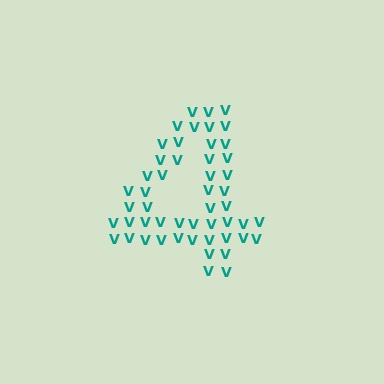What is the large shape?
The large shape is the digit 4.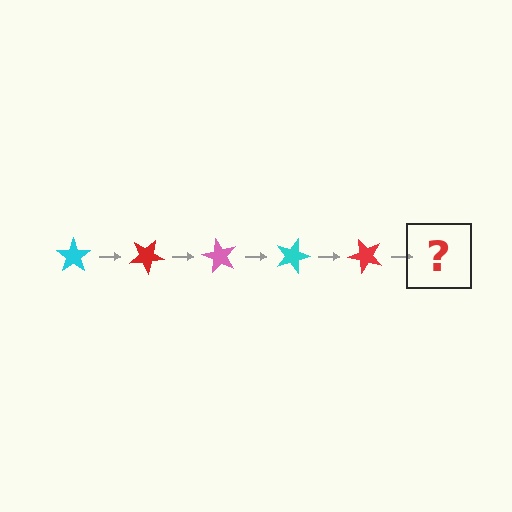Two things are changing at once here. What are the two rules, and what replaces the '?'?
The two rules are that it rotates 30 degrees each step and the color cycles through cyan, red, and pink. The '?' should be a pink star, rotated 150 degrees from the start.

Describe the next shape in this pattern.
It should be a pink star, rotated 150 degrees from the start.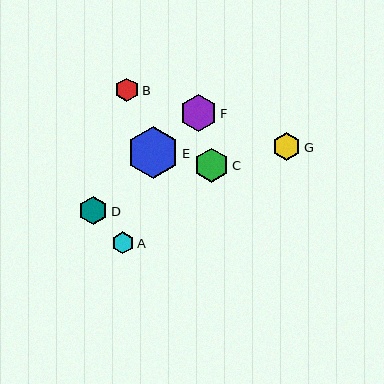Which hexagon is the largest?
Hexagon E is the largest with a size of approximately 52 pixels.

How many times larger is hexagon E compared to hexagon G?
Hexagon E is approximately 1.8 times the size of hexagon G.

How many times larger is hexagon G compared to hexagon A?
Hexagon G is approximately 1.3 times the size of hexagon A.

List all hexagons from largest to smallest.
From largest to smallest: E, F, C, G, D, B, A.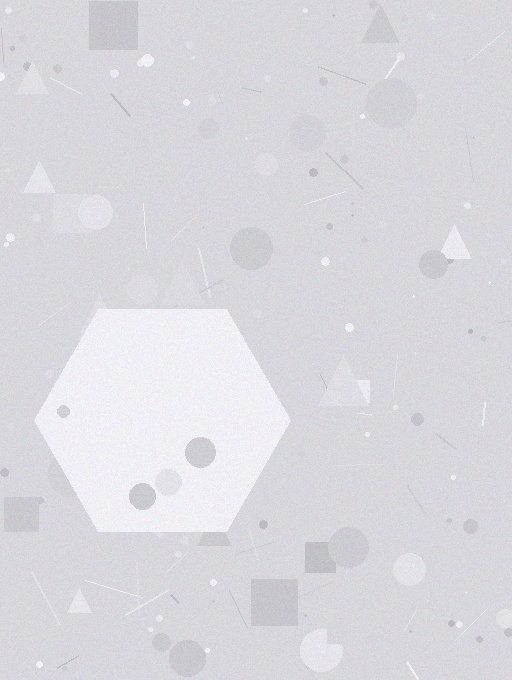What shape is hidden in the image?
A hexagon is hidden in the image.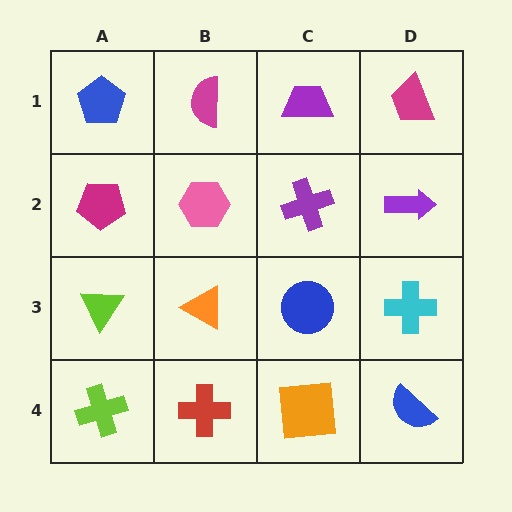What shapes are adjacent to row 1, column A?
A magenta pentagon (row 2, column A), a magenta semicircle (row 1, column B).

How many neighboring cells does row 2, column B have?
4.